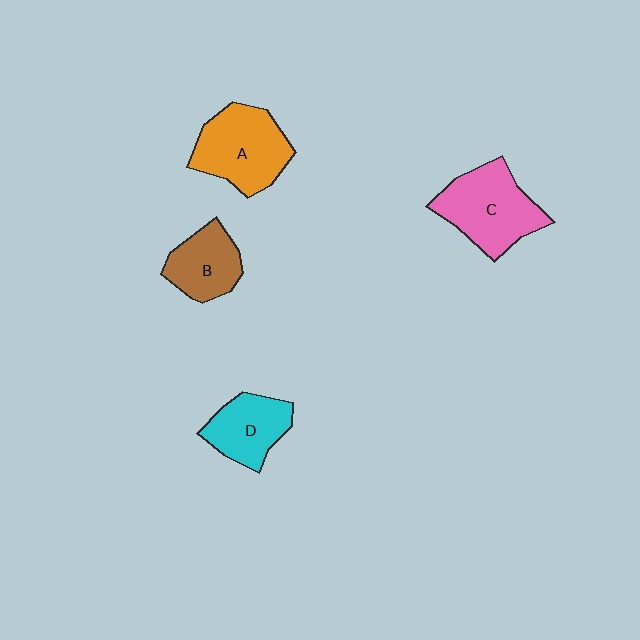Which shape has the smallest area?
Shape B (brown).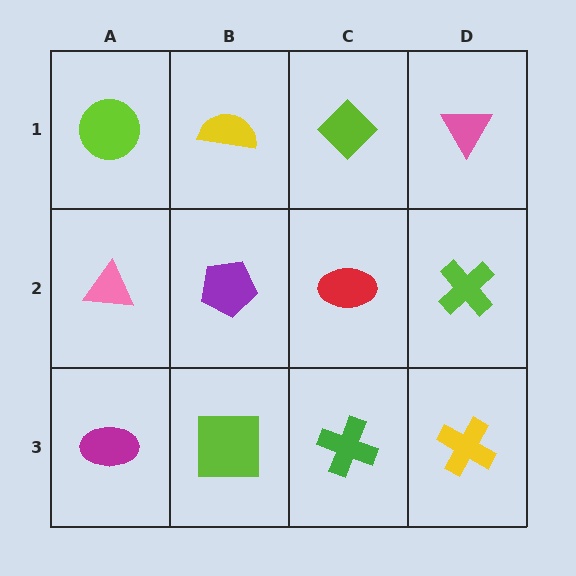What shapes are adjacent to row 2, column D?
A pink triangle (row 1, column D), a yellow cross (row 3, column D), a red ellipse (row 2, column C).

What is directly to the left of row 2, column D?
A red ellipse.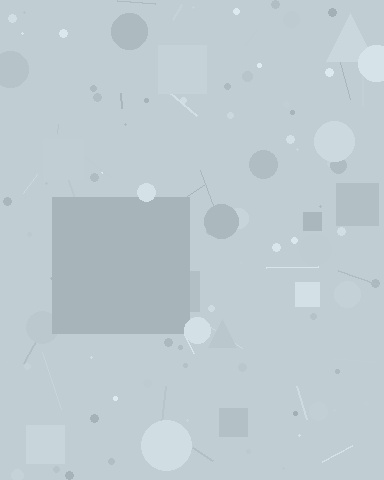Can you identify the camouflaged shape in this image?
The camouflaged shape is a square.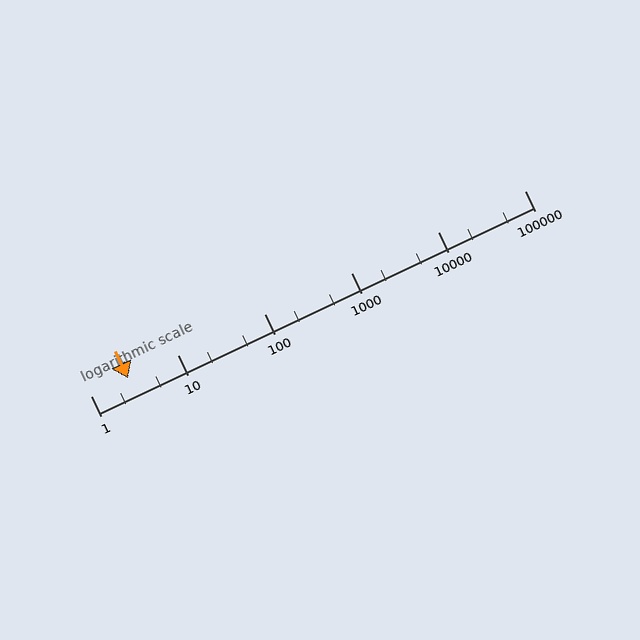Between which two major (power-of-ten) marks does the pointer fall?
The pointer is between 1 and 10.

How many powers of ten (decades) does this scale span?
The scale spans 5 decades, from 1 to 100000.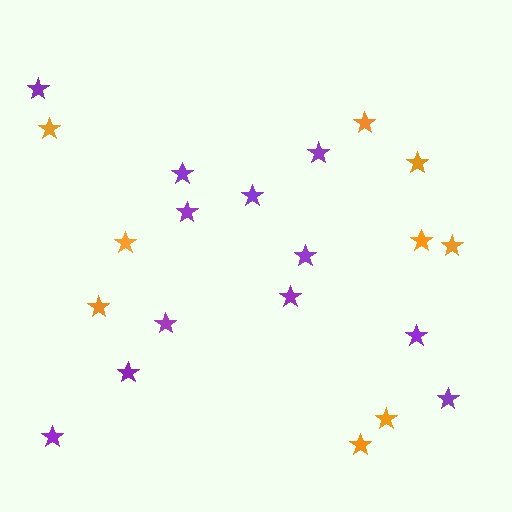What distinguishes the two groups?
There are 2 groups: one group of orange stars (9) and one group of purple stars (12).